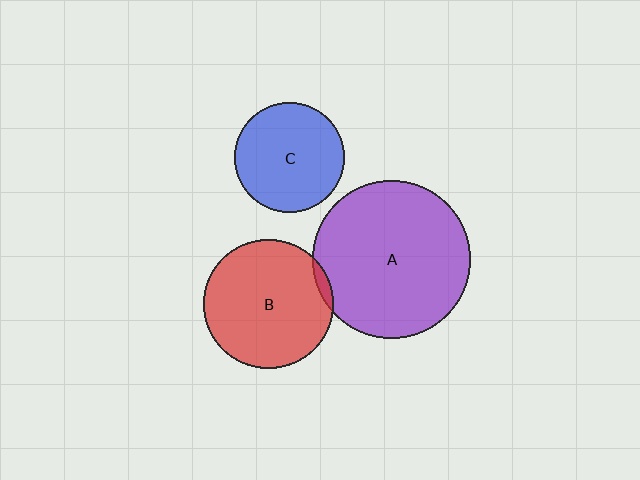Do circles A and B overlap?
Yes.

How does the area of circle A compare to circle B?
Approximately 1.5 times.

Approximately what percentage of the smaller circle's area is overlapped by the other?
Approximately 5%.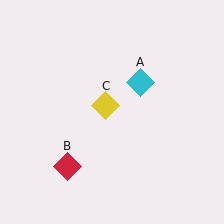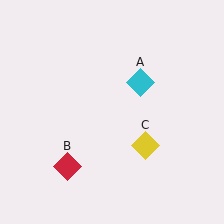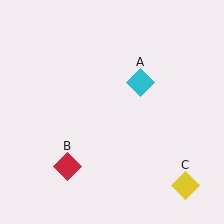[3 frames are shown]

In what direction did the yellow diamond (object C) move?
The yellow diamond (object C) moved down and to the right.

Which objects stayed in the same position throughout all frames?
Cyan diamond (object A) and red diamond (object B) remained stationary.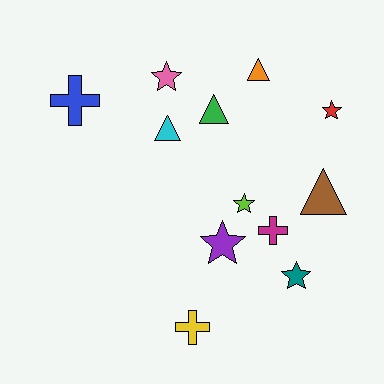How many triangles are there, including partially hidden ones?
There are 4 triangles.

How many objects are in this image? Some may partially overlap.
There are 12 objects.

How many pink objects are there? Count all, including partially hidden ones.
There is 1 pink object.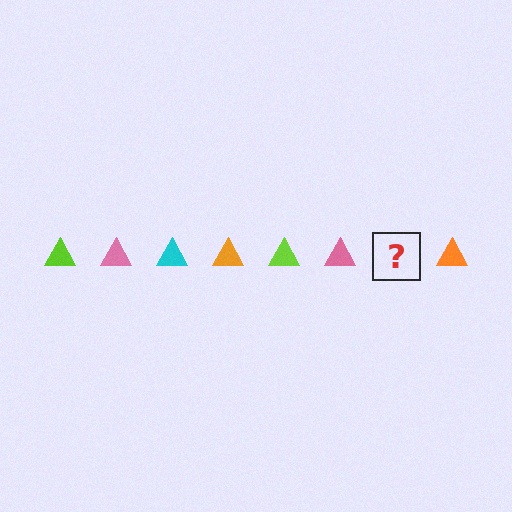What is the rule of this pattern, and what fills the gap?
The rule is that the pattern cycles through lime, pink, cyan, orange triangles. The gap should be filled with a cyan triangle.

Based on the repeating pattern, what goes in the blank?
The blank should be a cyan triangle.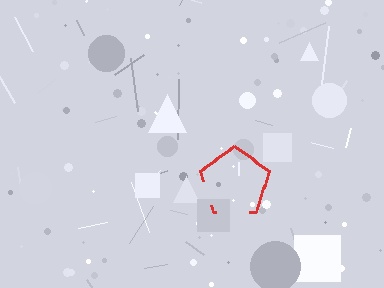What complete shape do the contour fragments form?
The contour fragments form a pentagon.